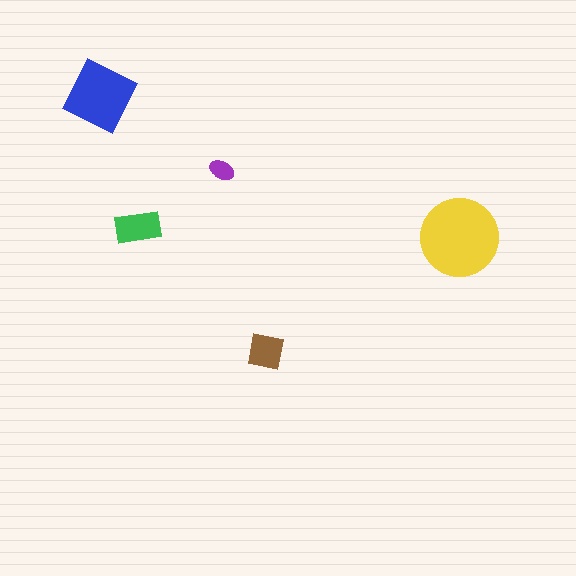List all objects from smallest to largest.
The purple ellipse, the brown square, the green rectangle, the blue square, the yellow circle.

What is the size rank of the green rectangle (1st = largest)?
3rd.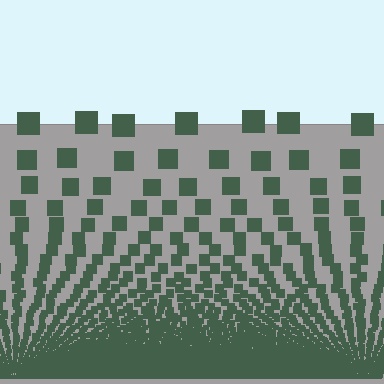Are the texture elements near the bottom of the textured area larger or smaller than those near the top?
Smaller. The gradient is inverted — elements near the bottom are smaller and denser.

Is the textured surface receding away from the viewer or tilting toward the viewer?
The surface appears to tilt toward the viewer. Texture elements get larger and sparser toward the top.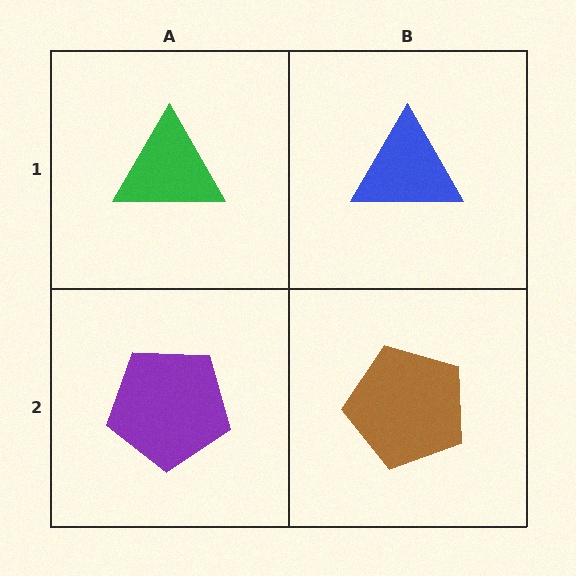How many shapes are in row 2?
2 shapes.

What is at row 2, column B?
A brown pentagon.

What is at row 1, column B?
A blue triangle.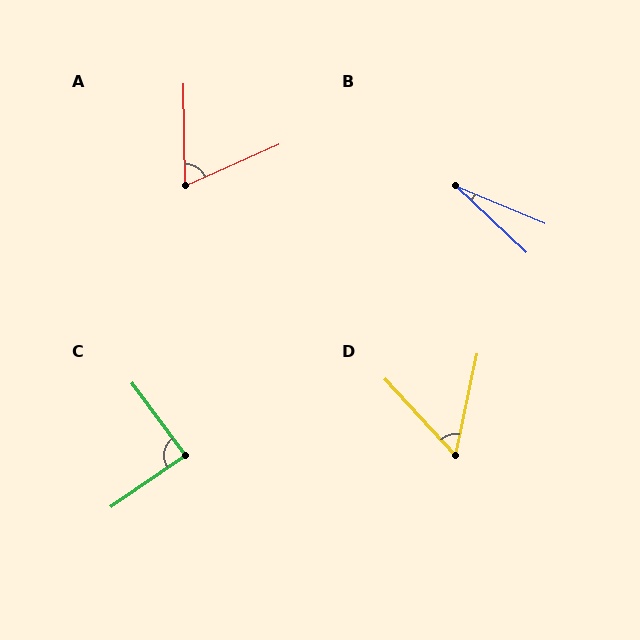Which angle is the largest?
C, at approximately 88 degrees.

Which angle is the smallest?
B, at approximately 20 degrees.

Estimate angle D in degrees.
Approximately 55 degrees.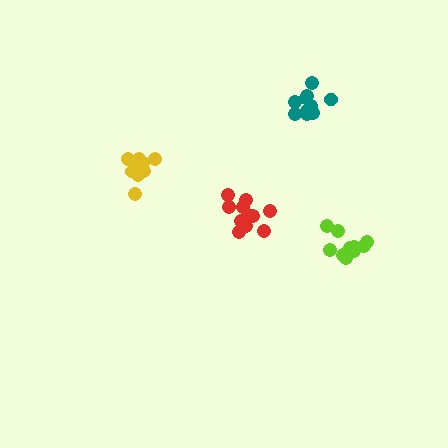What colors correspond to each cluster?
The clusters are colored: red, teal, yellow, lime.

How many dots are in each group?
Group 1: 13 dots, Group 2: 10 dots, Group 3: 12 dots, Group 4: 10 dots (45 total).